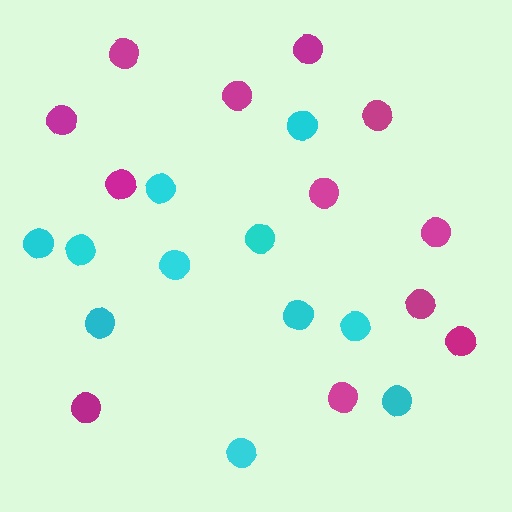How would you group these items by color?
There are 2 groups: one group of cyan circles (11) and one group of magenta circles (12).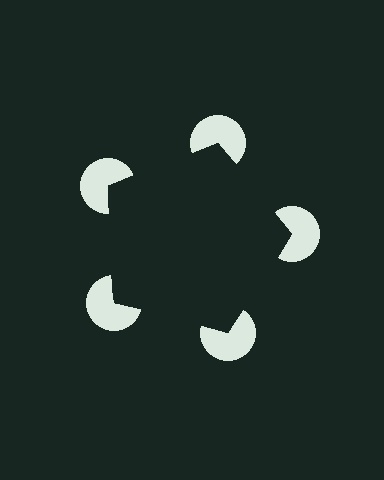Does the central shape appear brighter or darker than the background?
It typically appears slightly darker than the background, even though no actual brightness change is drawn.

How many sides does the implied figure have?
5 sides.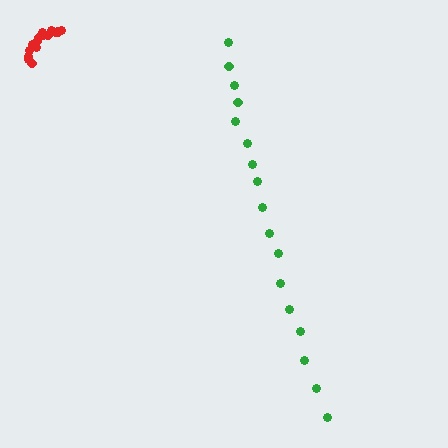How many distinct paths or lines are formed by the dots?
There are 2 distinct paths.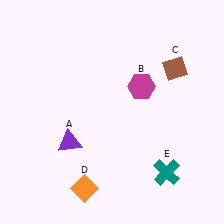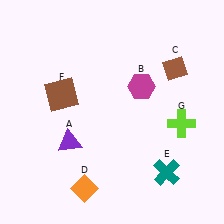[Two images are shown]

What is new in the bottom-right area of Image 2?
A lime cross (G) was added in the bottom-right area of Image 2.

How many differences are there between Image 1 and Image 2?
There are 2 differences between the two images.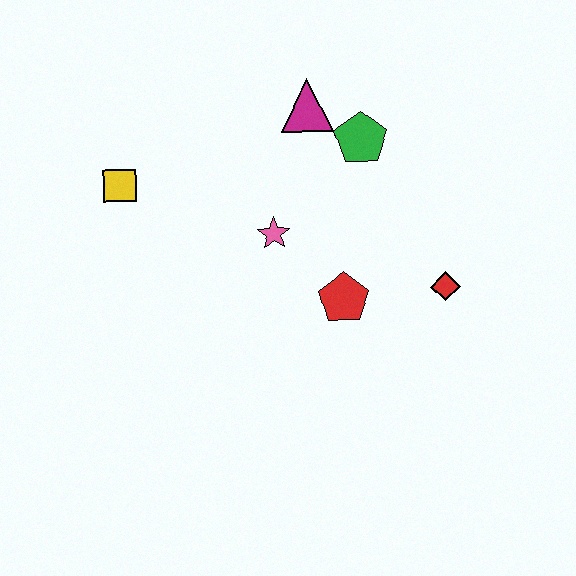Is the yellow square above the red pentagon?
Yes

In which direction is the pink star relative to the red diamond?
The pink star is to the left of the red diamond.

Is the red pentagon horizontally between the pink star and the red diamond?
Yes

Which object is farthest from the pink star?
The red diamond is farthest from the pink star.